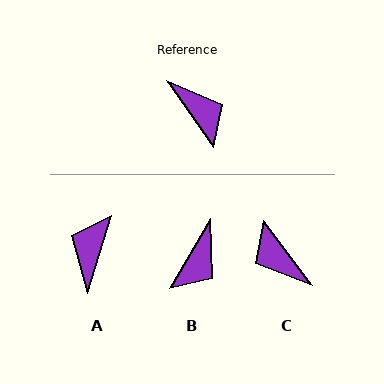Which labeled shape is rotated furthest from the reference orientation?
C, about 178 degrees away.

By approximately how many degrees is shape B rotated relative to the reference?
Approximately 65 degrees clockwise.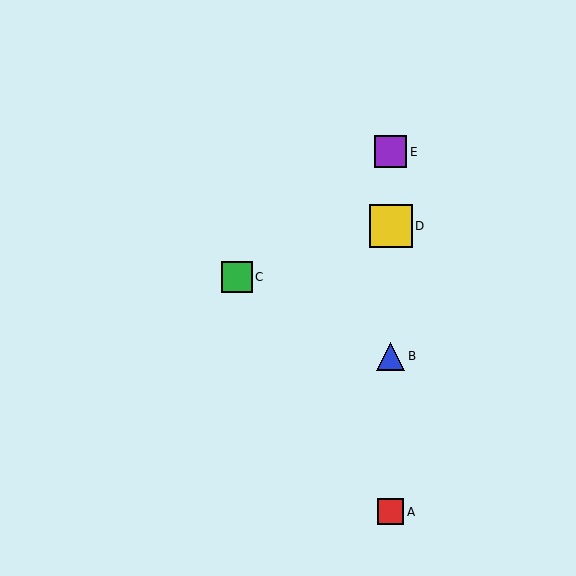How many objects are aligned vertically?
4 objects (A, B, D, E) are aligned vertically.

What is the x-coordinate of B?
Object B is at x≈391.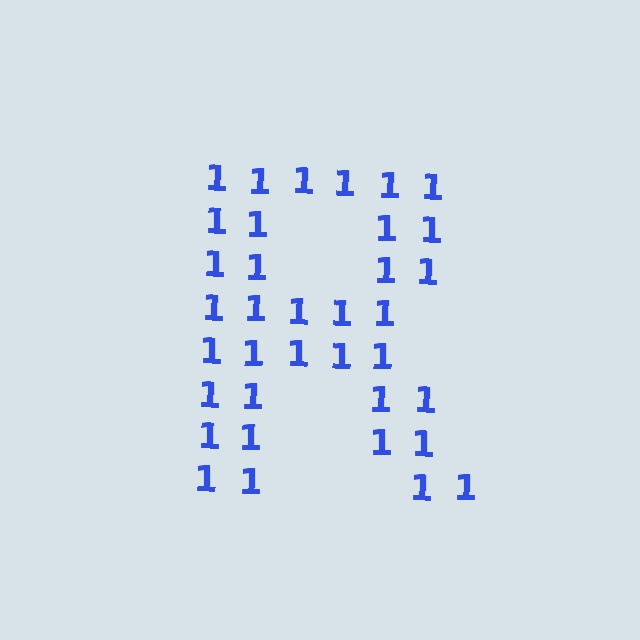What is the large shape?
The large shape is the letter R.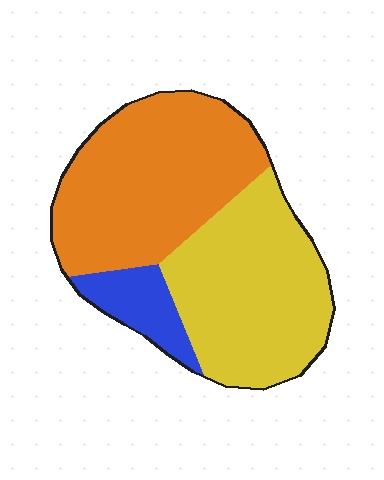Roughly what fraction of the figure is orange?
Orange covers roughly 45% of the figure.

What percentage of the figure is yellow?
Yellow takes up about two fifths (2/5) of the figure.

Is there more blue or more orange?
Orange.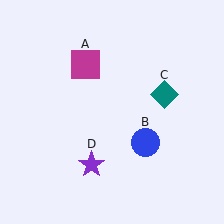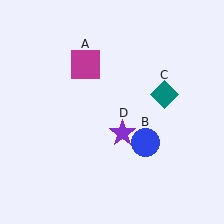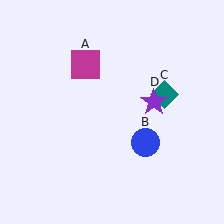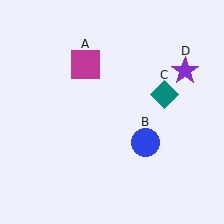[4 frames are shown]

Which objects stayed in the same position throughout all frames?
Magenta square (object A) and blue circle (object B) and teal diamond (object C) remained stationary.